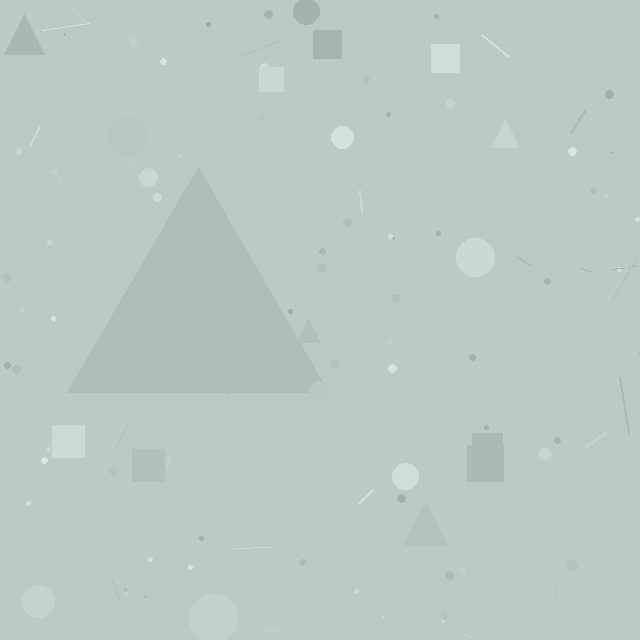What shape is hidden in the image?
A triangle is hidden in the image.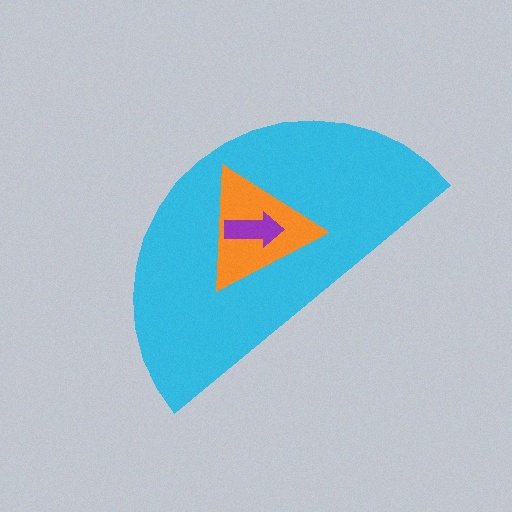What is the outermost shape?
The cyan semicircle.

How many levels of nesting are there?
3.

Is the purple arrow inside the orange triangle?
Yes.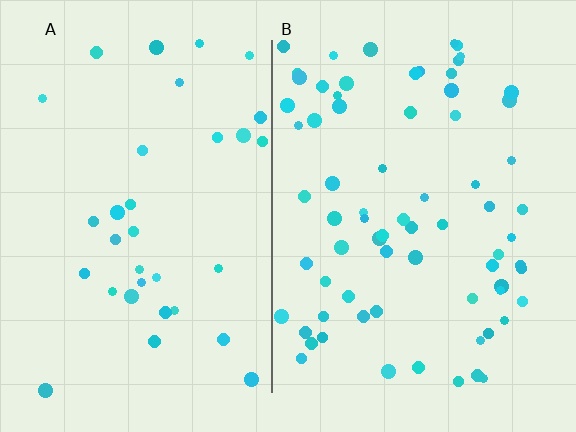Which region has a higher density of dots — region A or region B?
B (the right).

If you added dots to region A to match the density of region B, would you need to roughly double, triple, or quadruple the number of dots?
Approximately double.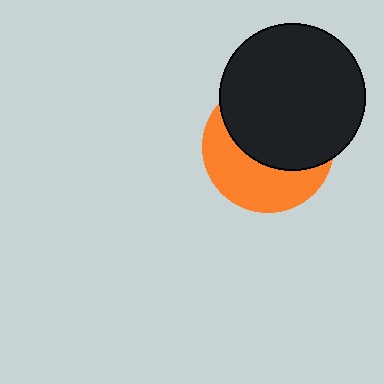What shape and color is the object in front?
The object in front is a black circle.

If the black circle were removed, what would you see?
You would see the complete orange circle.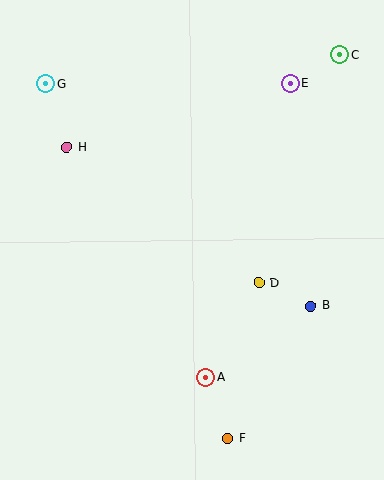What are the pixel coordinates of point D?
Point D is at (259, 283).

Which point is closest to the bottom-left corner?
Point A is closest to the bottom-left corner.